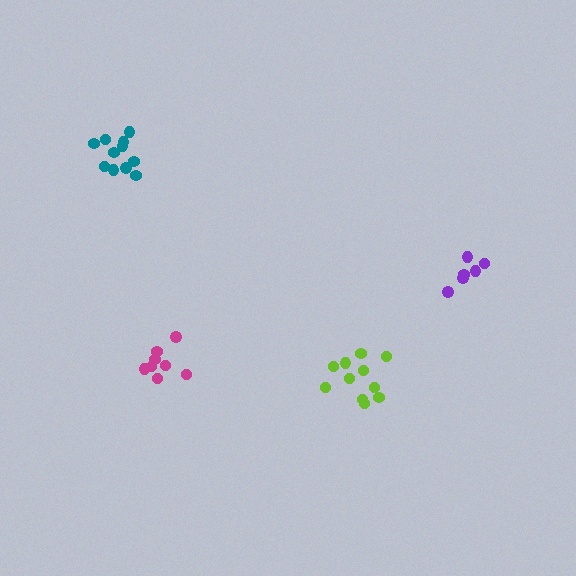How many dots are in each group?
Group 1: 11 dots, Group 2: 6 dots, Group 3: 11 dots, Group 4: 8 dots (36 total).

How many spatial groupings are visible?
There are 4 spatial groupings.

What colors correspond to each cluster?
The clusters are colored: teal, purple, lime, magenta.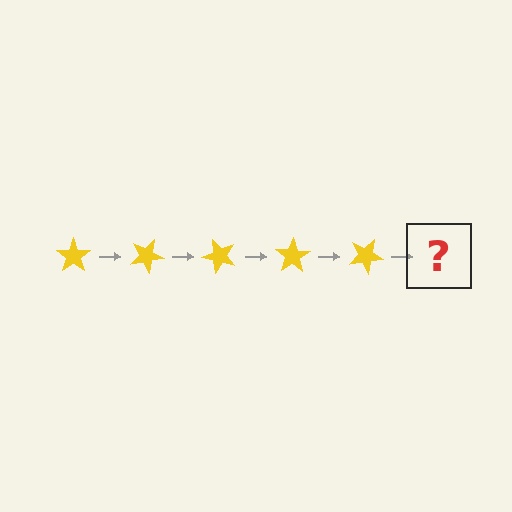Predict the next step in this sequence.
The next step is a yellow star rotated 125 degrees.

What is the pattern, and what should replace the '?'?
The pattern is that the star rotates 25 degrees each step. The '?' should be a yellow star rotated 125 degrees.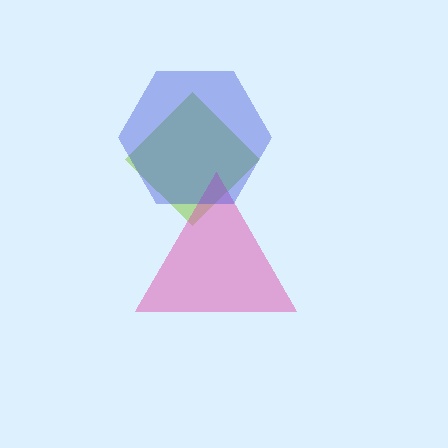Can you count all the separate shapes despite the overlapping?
Yes, there are 3 separate shapes.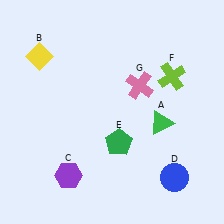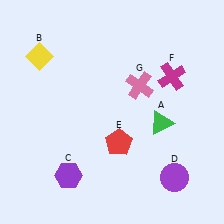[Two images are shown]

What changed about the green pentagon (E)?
In Image 1, E is green. In Image 2, it changed to red.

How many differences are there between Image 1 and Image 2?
There are 3 differences between the two images.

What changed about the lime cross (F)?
In Image 1, F is lime. In Image 2, it changed to magenta.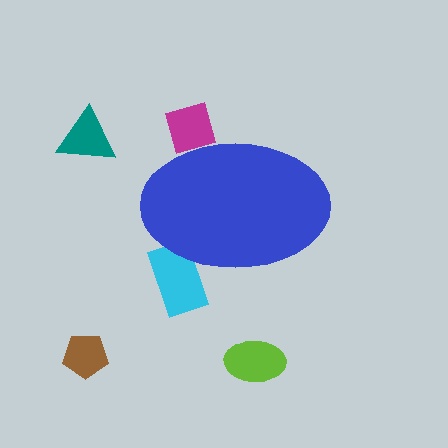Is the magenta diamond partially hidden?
Yes, the magenta diamond is partially hidden behind the blue ellipse.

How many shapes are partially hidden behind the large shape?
2 shapes are partially hidden.